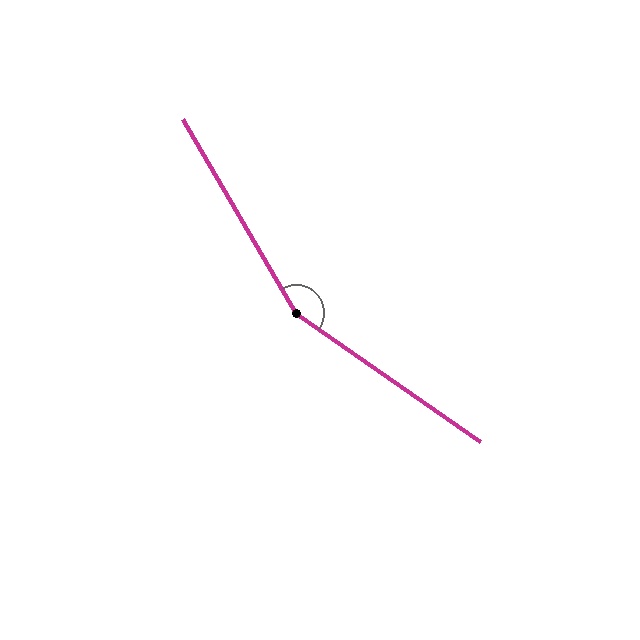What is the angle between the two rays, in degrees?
Approximately 155 degrees.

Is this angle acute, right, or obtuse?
It is obtuse.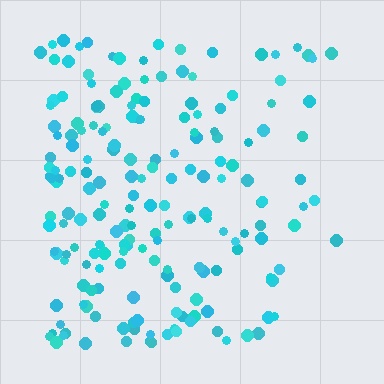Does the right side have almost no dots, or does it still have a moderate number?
Still a moderate number, just noticeably fewer than the left.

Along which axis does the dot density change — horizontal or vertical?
Horizontal.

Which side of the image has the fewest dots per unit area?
The right.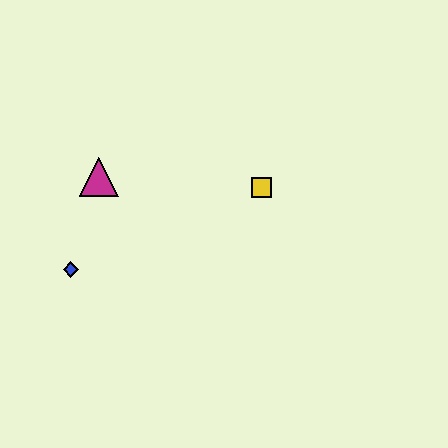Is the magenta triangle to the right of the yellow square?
No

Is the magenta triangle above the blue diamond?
Yes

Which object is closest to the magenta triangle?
The blue diamond is closest to the magenta triangle.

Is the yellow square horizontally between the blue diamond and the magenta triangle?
No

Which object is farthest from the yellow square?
The blue diamond is farthest from the yellow square.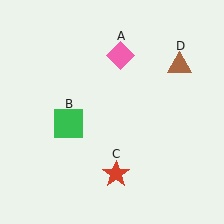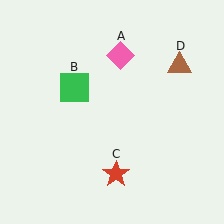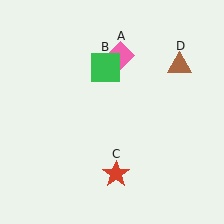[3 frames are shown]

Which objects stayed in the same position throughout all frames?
Pink diamond (object A) and red star (object C) and brown triangle (object D) remained stationary.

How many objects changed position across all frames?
1 object changed position: green square (object B).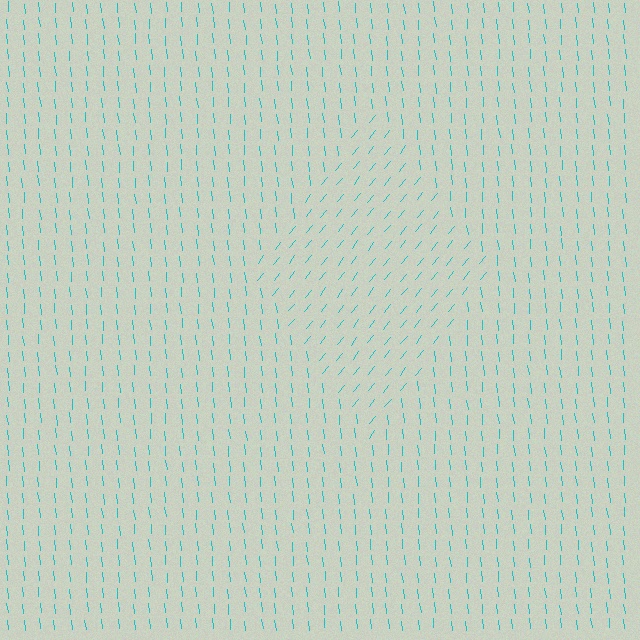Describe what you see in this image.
The image is filled with small cyan line segments. A diamond region in the image has lines oriented differently from the surrounding lines, creating a visible texture boundary.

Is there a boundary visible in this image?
Yes, there is a texture boundary formed by a change in line orientation.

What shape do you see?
I see a diamond.